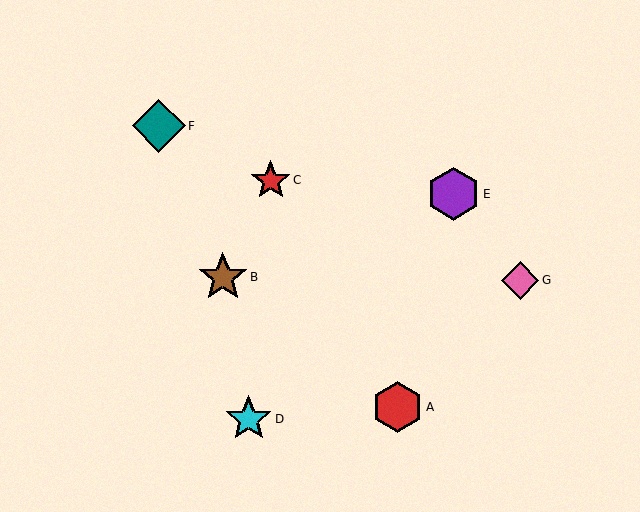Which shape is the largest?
The purple hexagon (labeled E) is the largest.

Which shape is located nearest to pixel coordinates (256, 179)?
The red star (labeled C) at (271, 180) is nearest to that location.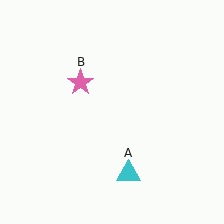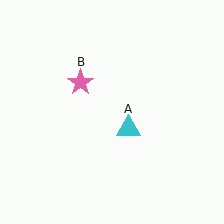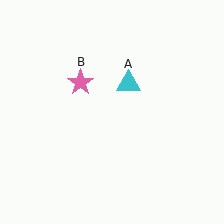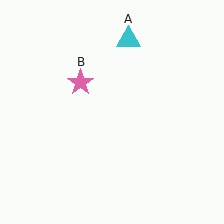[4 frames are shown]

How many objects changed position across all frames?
1 object changed position: cyan triangle (object A).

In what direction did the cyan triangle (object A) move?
The cyan triangle (object A) moved up.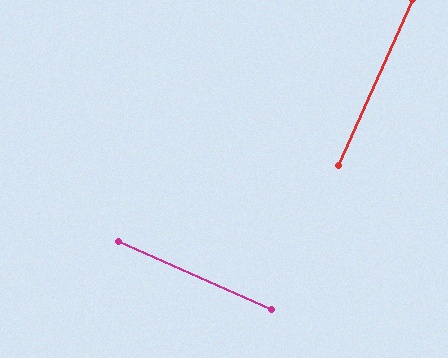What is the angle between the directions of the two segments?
Approximately 90 degrees.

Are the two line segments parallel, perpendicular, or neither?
Perpendicular — they meet at approximately 90°.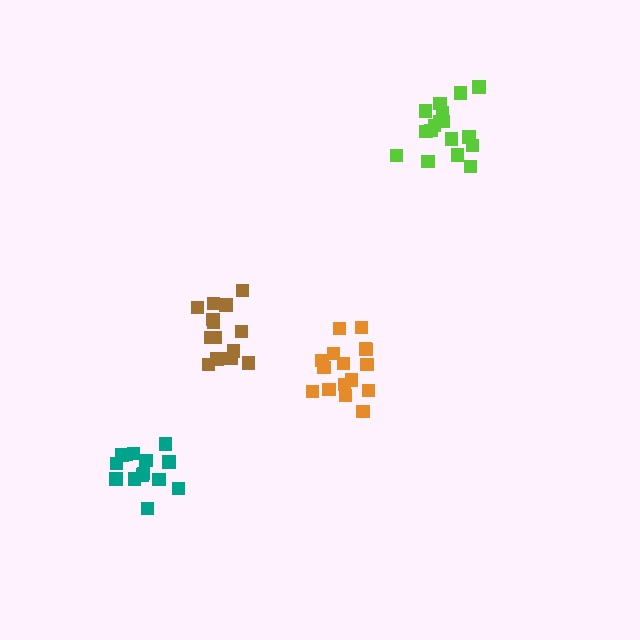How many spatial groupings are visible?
There are 4 spatial groupings.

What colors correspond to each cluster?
The clusters are colored: brown, teal, lime, orange.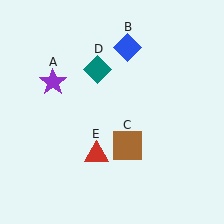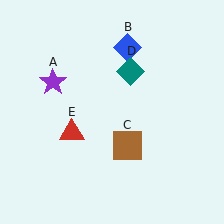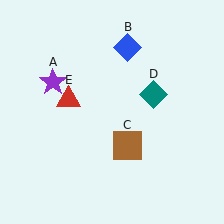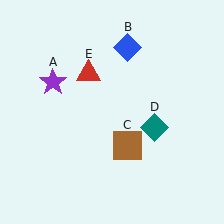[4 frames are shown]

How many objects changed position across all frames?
2 objects changed position: teal diamond (object D), red triangle (object E).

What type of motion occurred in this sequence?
The teal diamond (object D), red triangle (object E) rotated clockwise around the center of the scene.